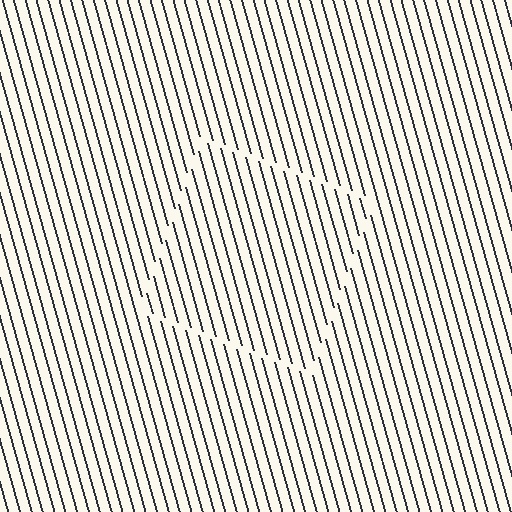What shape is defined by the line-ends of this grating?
An illusory square. The interior of the shape contains the same grating, shifted by half a period — the contour is defined by the phase discontinuity where line-ends from the inner and outer gratings abut.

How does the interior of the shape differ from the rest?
The interior of the shape contains the same grating, shifted by half a period — the contour is defined by the phase discontinuity where line-ends from the inner and outer gratings abut.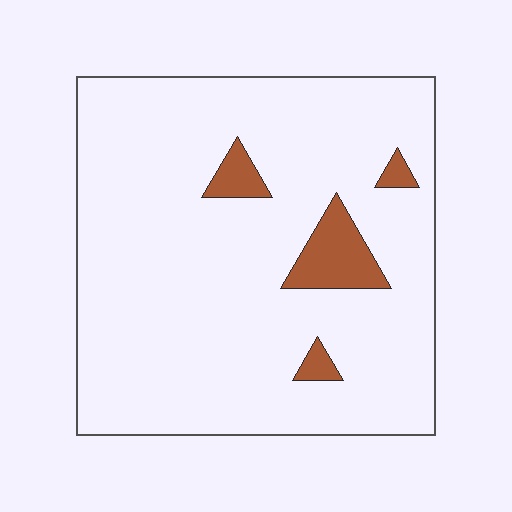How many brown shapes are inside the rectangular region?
4.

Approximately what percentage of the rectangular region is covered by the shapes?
Approximately 10%.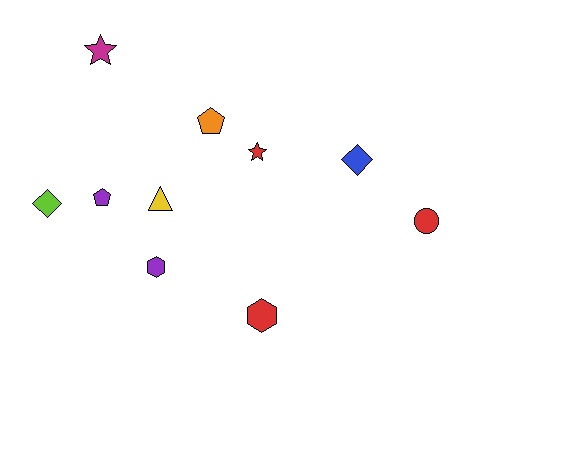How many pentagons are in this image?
There are 2 pentagons.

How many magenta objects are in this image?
There is 1 magenta object.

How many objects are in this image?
There are 10 objects.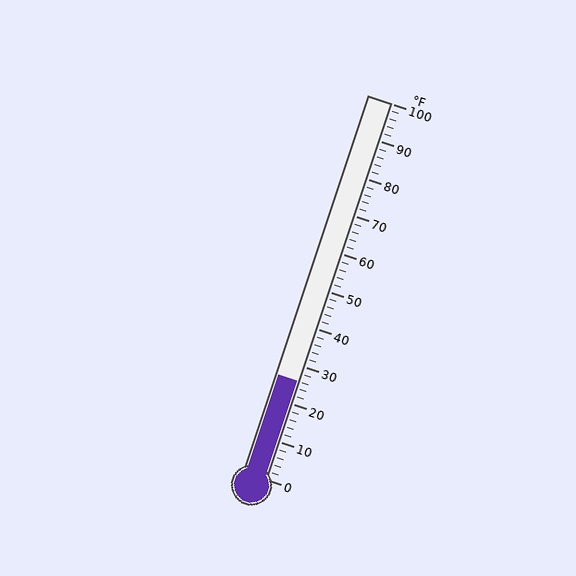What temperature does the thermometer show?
The thermometer shows approximately 26°F.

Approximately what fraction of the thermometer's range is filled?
The thermometer is filled to approximately 25% of its range.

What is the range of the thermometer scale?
The thermometer scale ranges from 0°F to 100°F.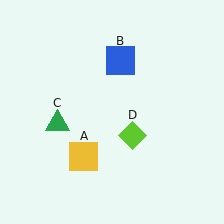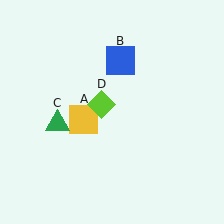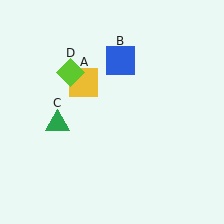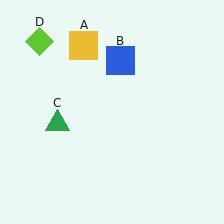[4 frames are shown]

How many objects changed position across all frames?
2 objects changed position: yellow square (object A), lime diamond (object D).